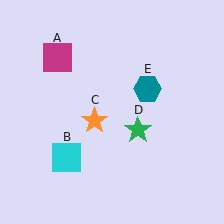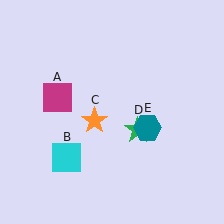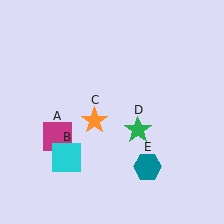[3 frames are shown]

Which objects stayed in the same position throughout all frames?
Cyan square (object B) and orange star (object C) and green star (object D) remained stationary.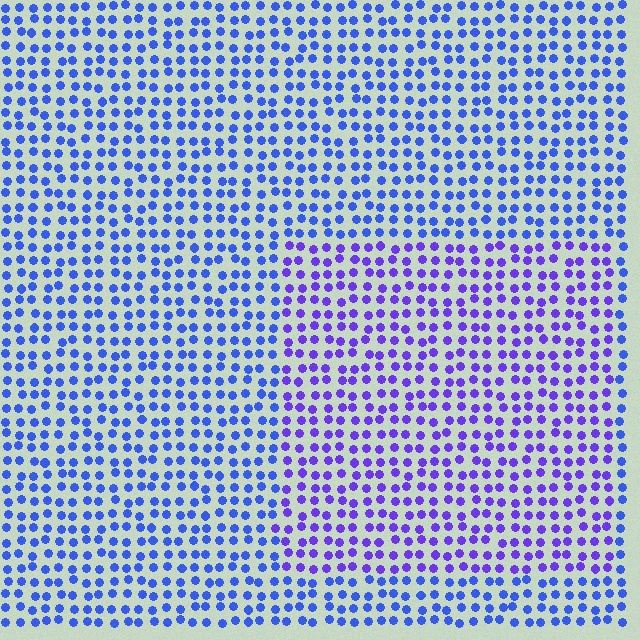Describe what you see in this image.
The image is filled with small blue elements in a uniform arrangement. A rectangle-shaped region is visible where the elements are tinted to a slightly different hue, forming a subtle color boundary.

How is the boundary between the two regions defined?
The boundary is defined purely by a slight shift in hue (about 31 degrees). Spacing, size, and orientation are identical on both sides.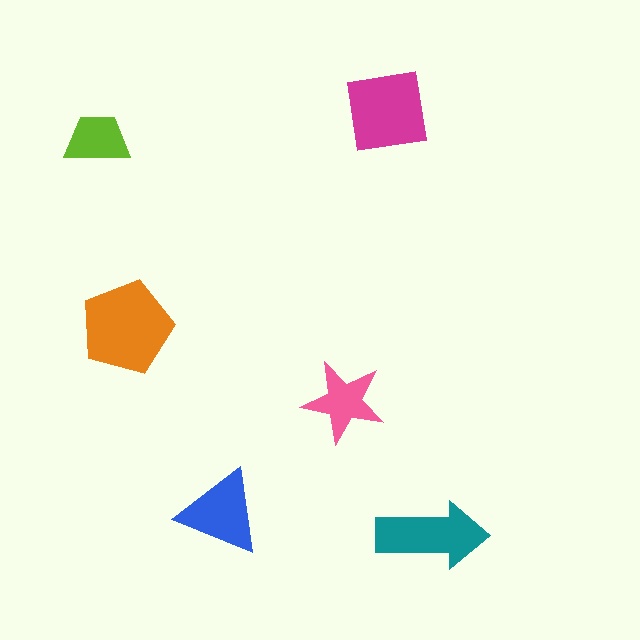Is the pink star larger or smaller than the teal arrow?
Smaller.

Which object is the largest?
The orange pentagon.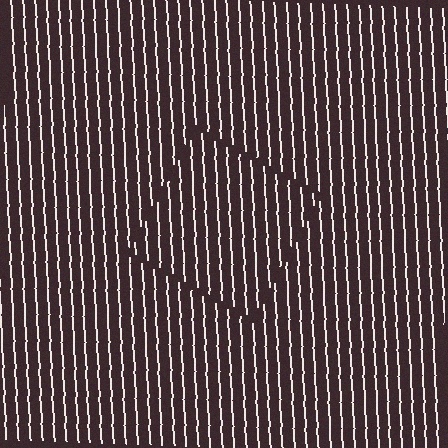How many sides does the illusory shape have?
4 sides — the line-ends trace a square.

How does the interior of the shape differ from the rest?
The interior of the shape contains the same grating, shifted by half a period — the contour is defined by the phase discontinuity where line-ends from the inner and outer gratings abut.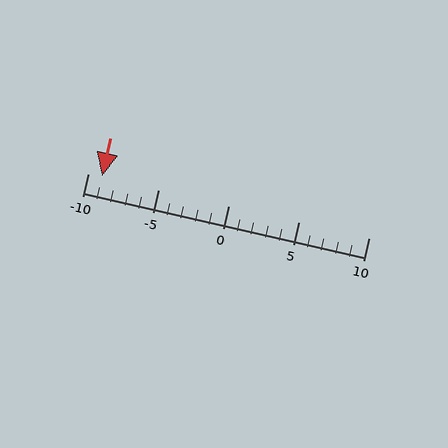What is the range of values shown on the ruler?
The ruler shows values from -10 to 10.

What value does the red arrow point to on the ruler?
The red arrow points to approximately -9.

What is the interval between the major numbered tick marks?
The major tick marks are spaced 5 units apart.